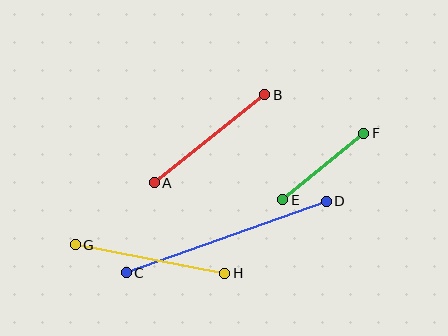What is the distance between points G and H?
The distance is approximately 152 pixels.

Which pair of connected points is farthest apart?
Points C and D are farthest apart.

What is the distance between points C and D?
The distance is approximately 212 pixels.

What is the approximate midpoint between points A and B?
The midpoint is at approximately (210, 139) pixels.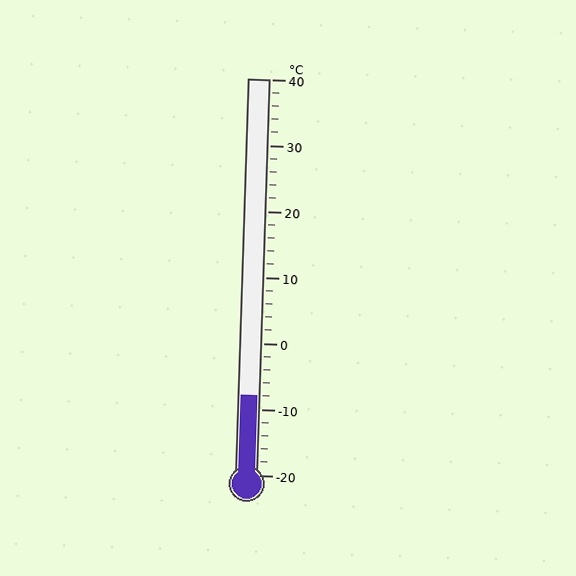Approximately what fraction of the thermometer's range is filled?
The thermometer is filled to approximately 20% of its range.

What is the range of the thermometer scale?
The thermometer scale ranges from -20°C to 40°C.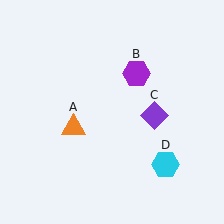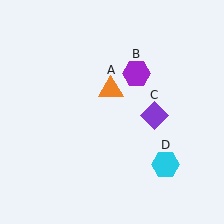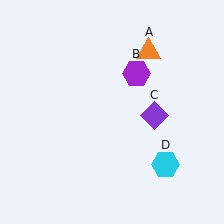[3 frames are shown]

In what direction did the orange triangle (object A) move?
The orange triangle (object A) moved up and to the right.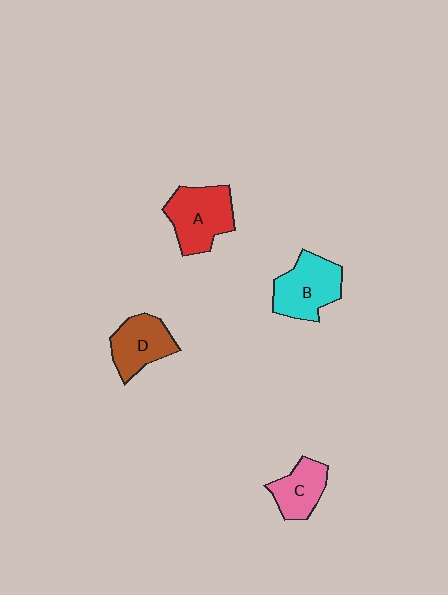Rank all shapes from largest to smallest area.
From largest to smallest: A (red), B (cyan), D (brown), C (pink).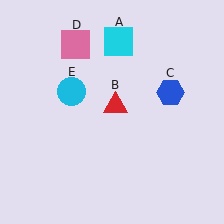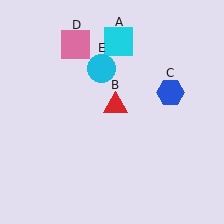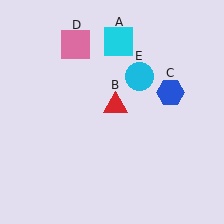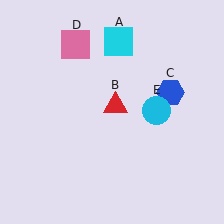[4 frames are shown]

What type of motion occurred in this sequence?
The cyan circle (object E) rotated clockwise around the center of the scene.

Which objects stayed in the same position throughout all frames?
Cyan square (object A) and red triangle (object B) and blue hexagon (object C) and pink square (object D) remained stationary.